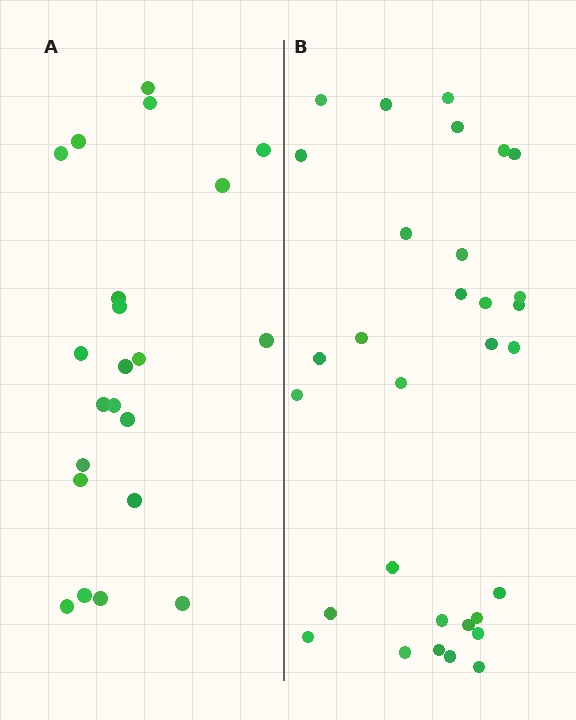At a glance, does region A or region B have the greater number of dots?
Region B (the right region) has more dots.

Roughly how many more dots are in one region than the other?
Region B has roughly 8 or so more dots than region A.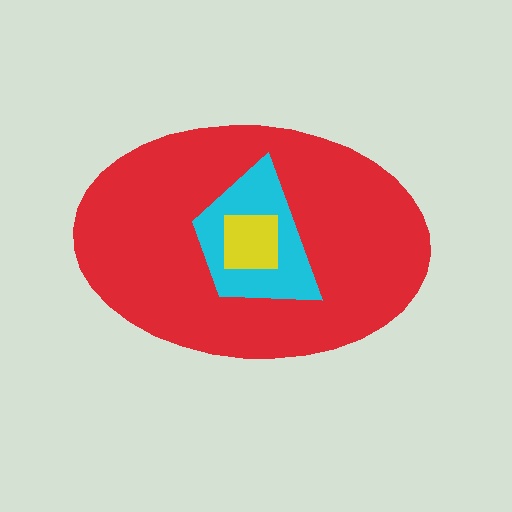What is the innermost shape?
The yellow square.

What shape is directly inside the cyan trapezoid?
The yellow square.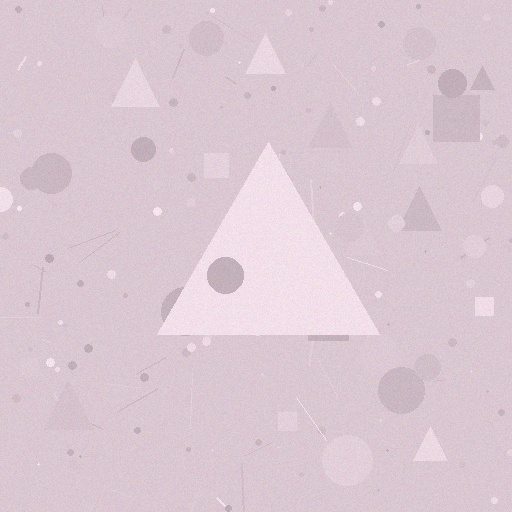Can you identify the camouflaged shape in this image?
The camouflaged shape is a triangle.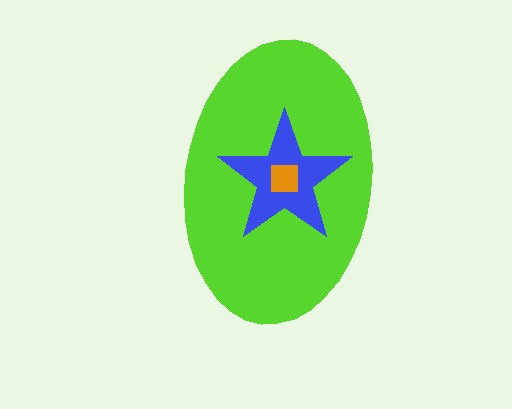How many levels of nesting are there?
3.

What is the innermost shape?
The orange square.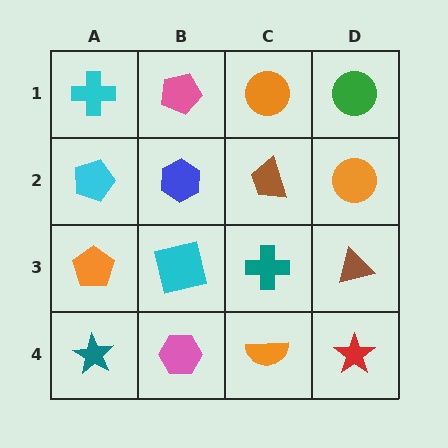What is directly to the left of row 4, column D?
An orange semicircle.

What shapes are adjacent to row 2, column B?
A pink pentagon (row 1, column B), a cyan square (row 3, column B), a cyan pentagon (row 2, column A), a brown trapezoid (row 2, column C).